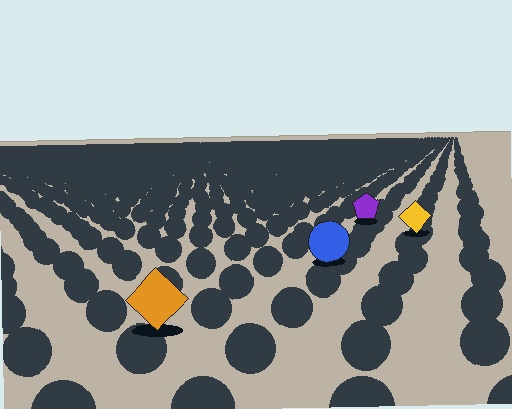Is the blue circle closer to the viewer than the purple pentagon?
Yes. The blue circle is closer — you can tell from the texture gradient: the ground texture is coarser near it.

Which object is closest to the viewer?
The orange diamond is closest. The texture marks near it are larger and more spread out.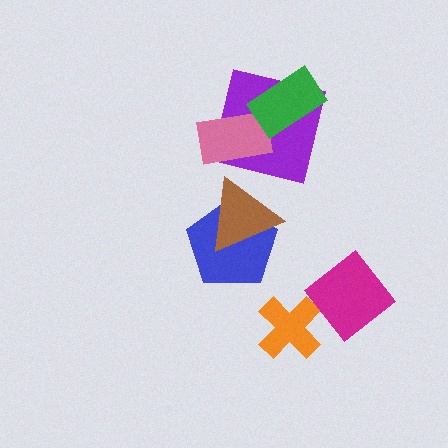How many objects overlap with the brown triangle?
1 object overlaps with the brown triangle.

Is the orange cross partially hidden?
Yes, it is partially covered by another shape.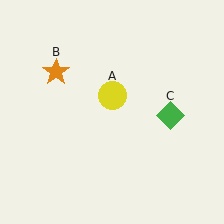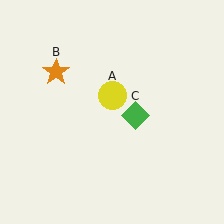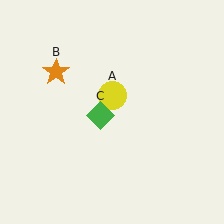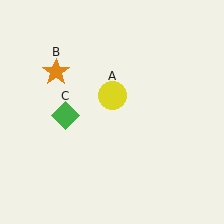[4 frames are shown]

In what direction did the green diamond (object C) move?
The green diamond (object C) moved left.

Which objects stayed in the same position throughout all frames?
Yellow circle (object A) and orange star (object B) remained stationary.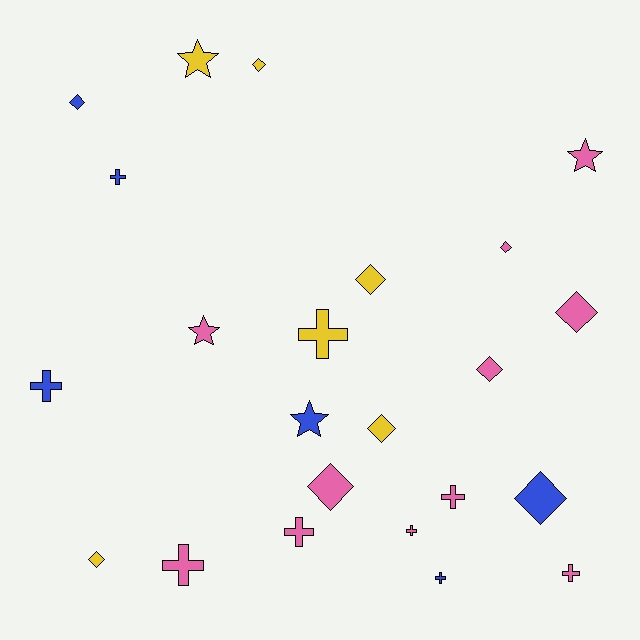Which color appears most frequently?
Pink, with 11 objects.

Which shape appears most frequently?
Diamond, with 10 objects.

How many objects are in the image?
There are 23 objects.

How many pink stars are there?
There are 2 pink stars.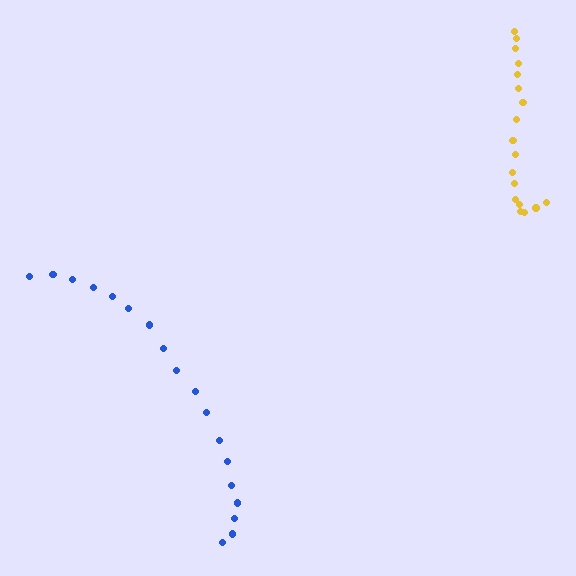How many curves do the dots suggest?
There are 2 distinct paths.